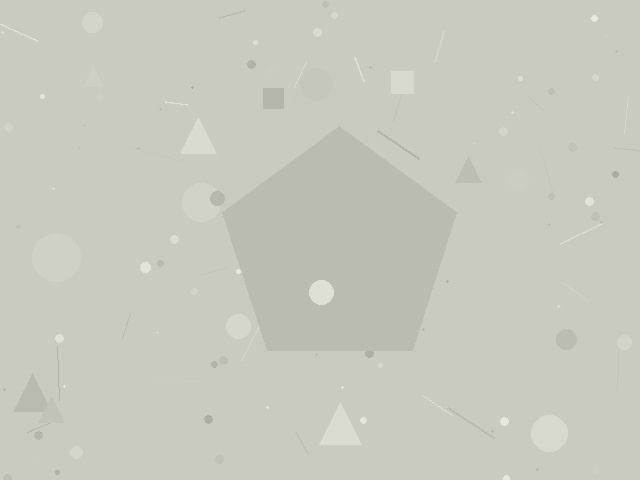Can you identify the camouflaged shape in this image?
The camouflaged shape is a pentagon.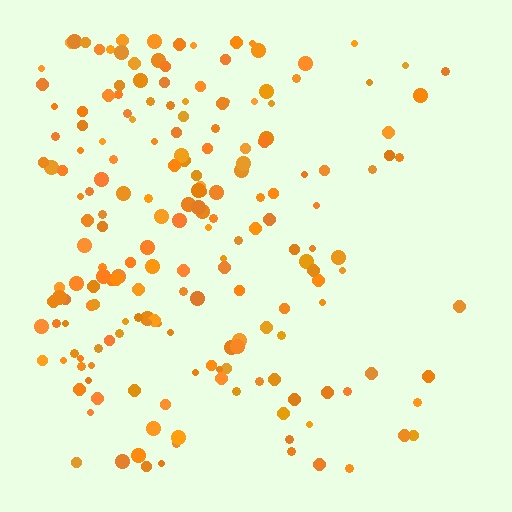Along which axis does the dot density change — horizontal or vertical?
Horizontal.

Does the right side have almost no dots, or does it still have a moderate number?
Still a moderate number, just noticeably fewer than the left.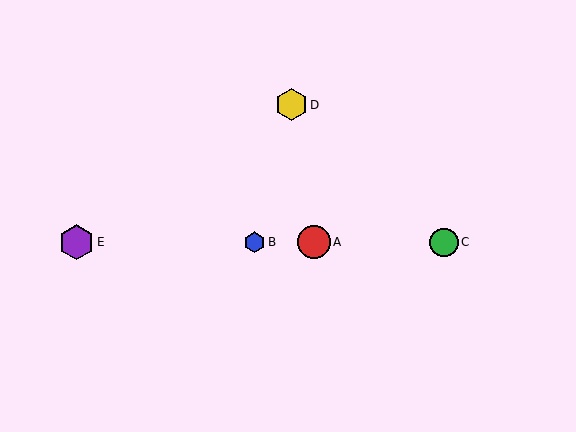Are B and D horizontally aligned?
No, B is at y≈242 and D is at y≈105.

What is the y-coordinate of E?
Object E is at y≈242.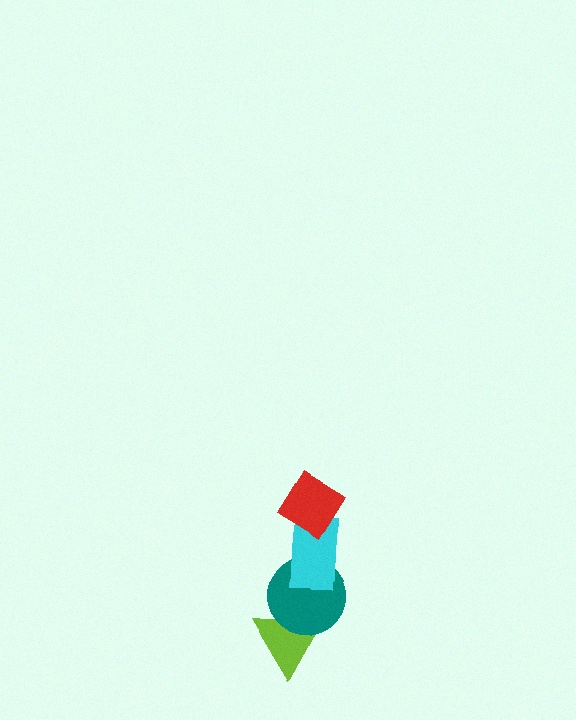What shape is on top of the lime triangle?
The teal circle is on top of the lime triangle.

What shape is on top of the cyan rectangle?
The red diamond is on top of the cyan rectangle.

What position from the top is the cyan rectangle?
The cyan rectangle is 2nd from the top.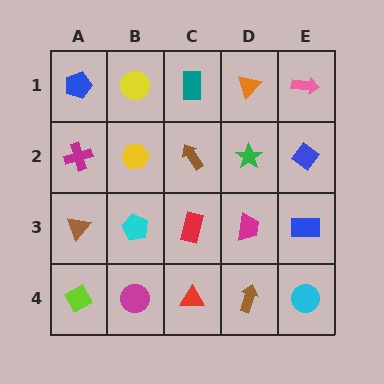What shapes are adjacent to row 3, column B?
A yellow hexagon (row 2, column B), a magenta circle (row 4, column B), a brown triangle (row 3, column A), a red rectangle (row 3, column C).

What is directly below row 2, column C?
A red rectangle.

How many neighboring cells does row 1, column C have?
3.